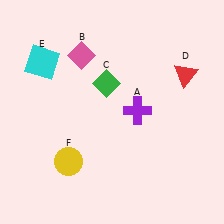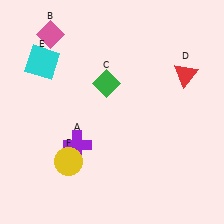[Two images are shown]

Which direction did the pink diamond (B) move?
The pink diamond (B) moved left.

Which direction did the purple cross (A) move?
The purple cross (A) moved left.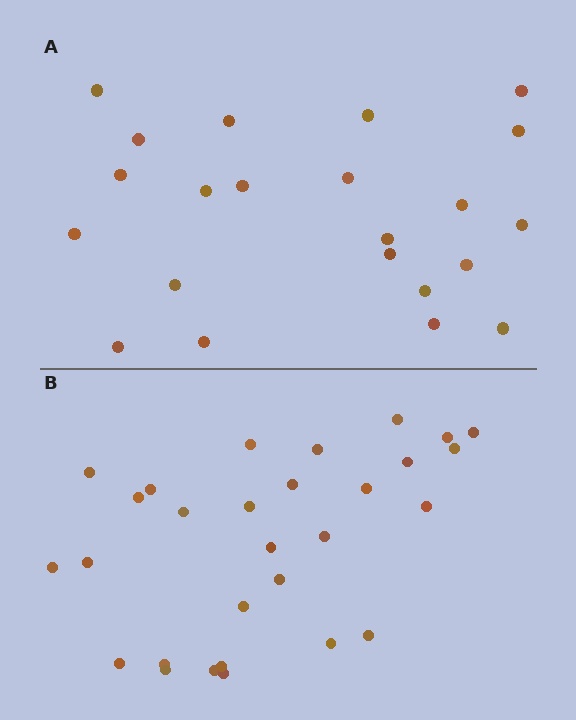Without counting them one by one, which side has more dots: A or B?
Region B (the bottom region) has more dots.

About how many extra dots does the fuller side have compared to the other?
Region B has roughly 8 or so more dots than region A.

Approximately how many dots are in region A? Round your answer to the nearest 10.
About 20 dots. (The exact count is 22, which rounds to 20.)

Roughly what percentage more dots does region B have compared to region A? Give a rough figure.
About 30% more.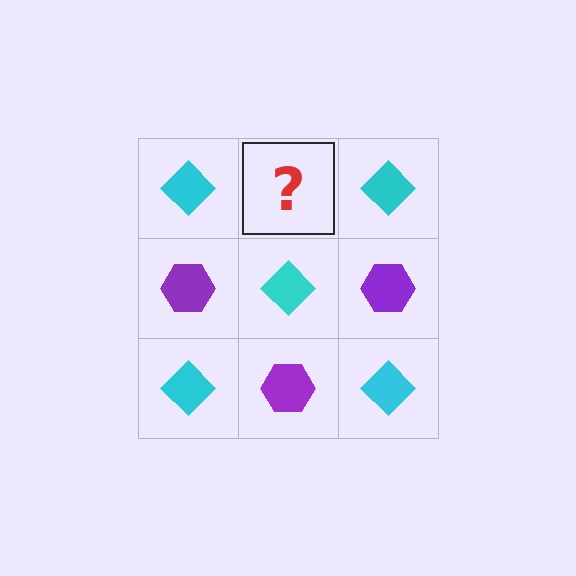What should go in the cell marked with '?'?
The missing cell should contain a purple hexagon.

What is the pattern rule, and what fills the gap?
The rule is that it alternates cyan diamond and purple hexagon in a checkerboard pattern. The gap should be filled with a purple hexagon.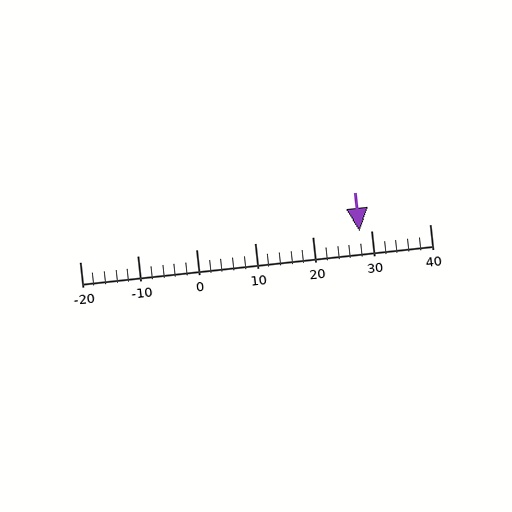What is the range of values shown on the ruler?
The ruler shows values from -20 to 40.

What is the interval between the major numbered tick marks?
The major tick marks are spaced 10 units apart.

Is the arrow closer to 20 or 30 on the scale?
The arrow is closer to 30.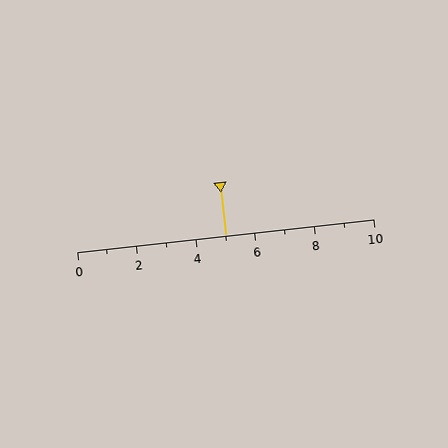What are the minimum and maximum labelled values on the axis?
The axis runs from 0 to 10.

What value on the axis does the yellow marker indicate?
The marker indicates approximately 5.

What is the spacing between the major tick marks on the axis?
The major ticks are spaced 2 apart.